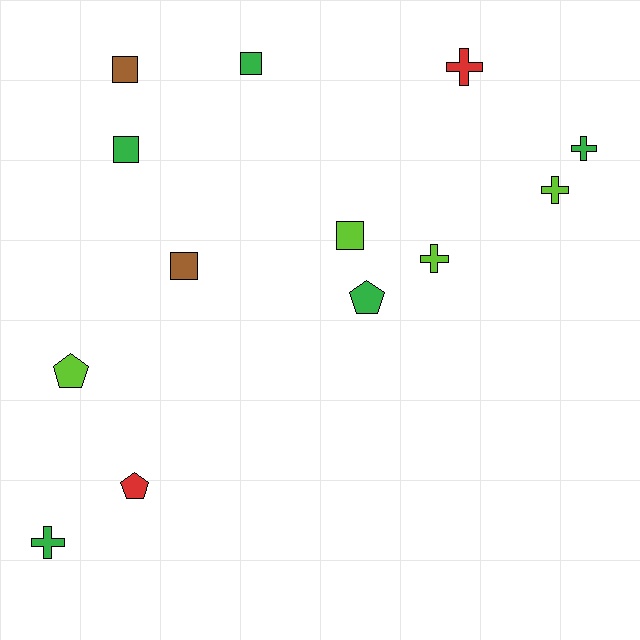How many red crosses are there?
There is 1 red cross.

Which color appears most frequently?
Green, with 5 objects.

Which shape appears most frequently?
Cross, with 5 objects.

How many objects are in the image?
There are 13 objects.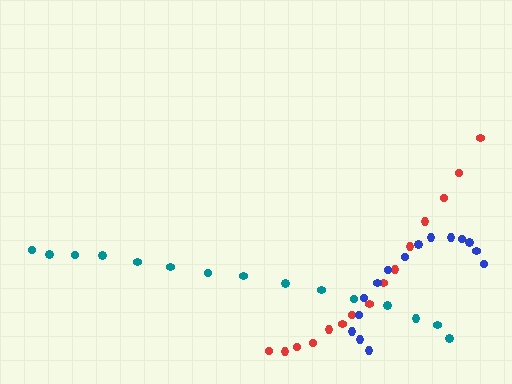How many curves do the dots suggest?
There are 3 distinct paths.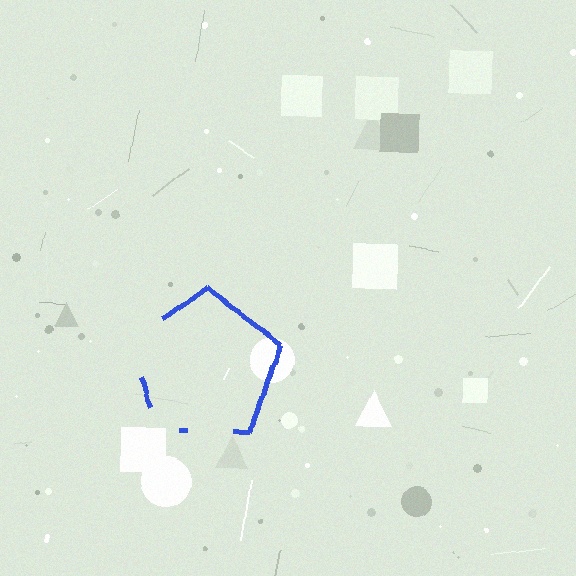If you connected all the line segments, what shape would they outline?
They would outline a pentagon.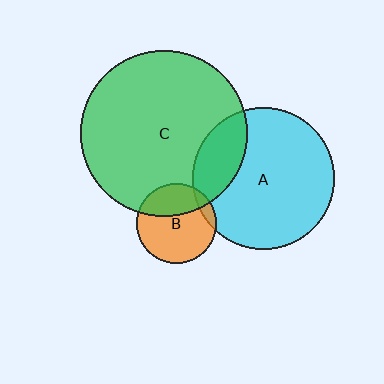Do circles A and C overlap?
Yes.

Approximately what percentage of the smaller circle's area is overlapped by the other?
Approximately 20%.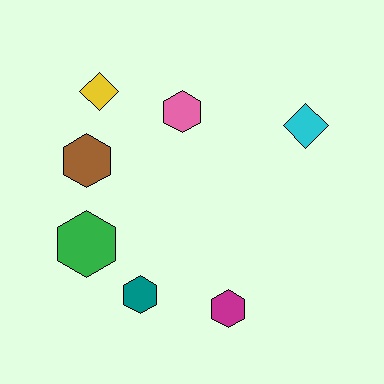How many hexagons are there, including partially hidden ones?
There are 5 hexagons.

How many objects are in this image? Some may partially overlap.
There are 7 objects.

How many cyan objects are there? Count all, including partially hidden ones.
There is 1 cyan object.